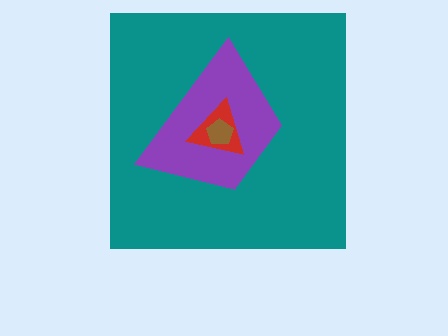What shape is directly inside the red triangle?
The brown pentagon.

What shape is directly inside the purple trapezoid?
The red triangle.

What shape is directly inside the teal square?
The purple trapezoid.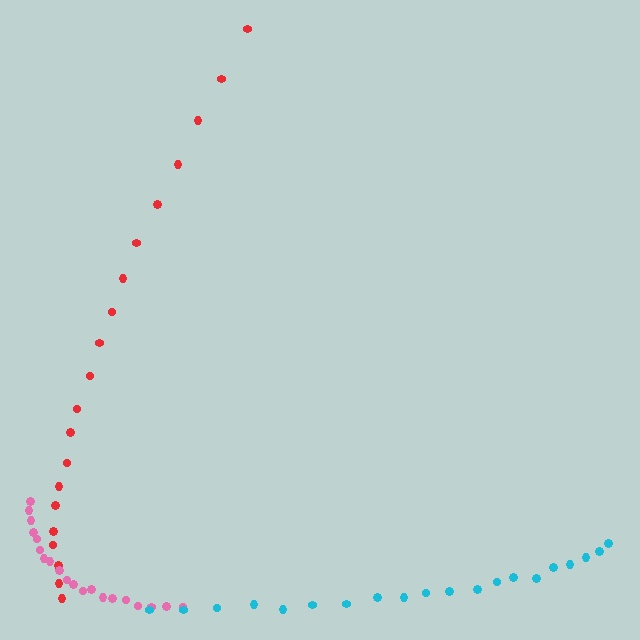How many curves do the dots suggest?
There are 3 distinct paths.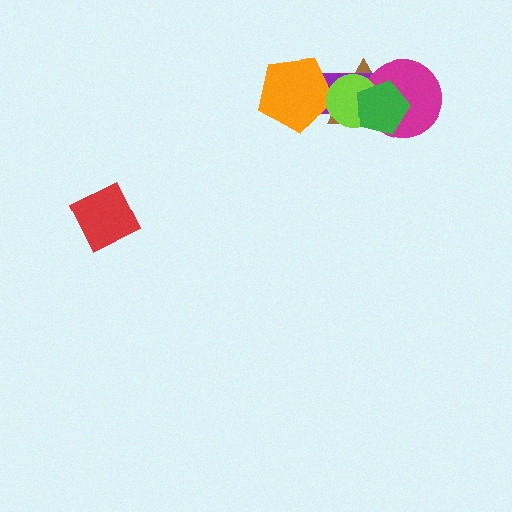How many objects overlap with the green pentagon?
4 objects overlap with the green pentagon.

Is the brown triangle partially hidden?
Yes, it is partially covered by another shape.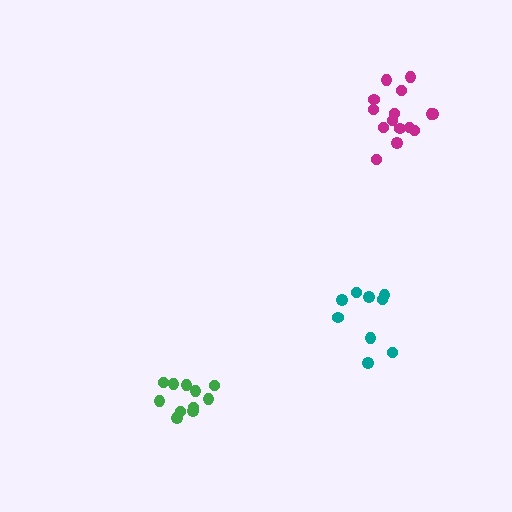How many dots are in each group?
Group 1: 9 dots, Group 2: 15 dots, Group 3: 12 dots (36 total).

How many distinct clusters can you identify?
There are 3 distinct clusters.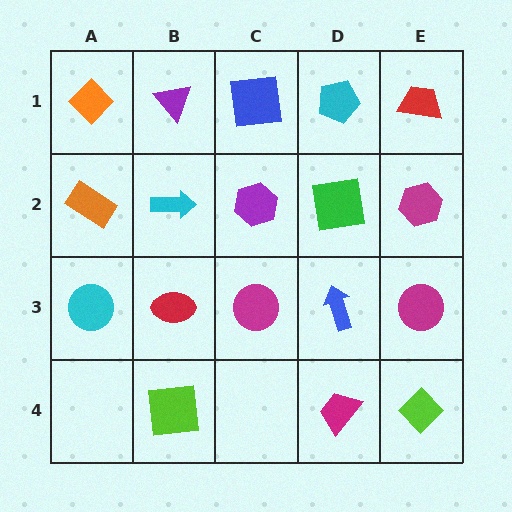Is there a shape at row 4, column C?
No, that cell is empty.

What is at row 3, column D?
A blue arrow.